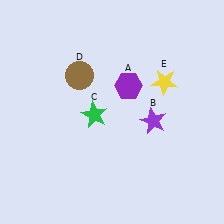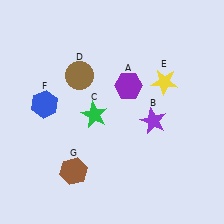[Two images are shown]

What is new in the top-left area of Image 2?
A blue hexagon (F) was added in the top-left area of Image 2.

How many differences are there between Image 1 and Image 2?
There are 2 differences between the two images.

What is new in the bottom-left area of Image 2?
A brown hexagon (G) was added in the bottom-left area of Image 2.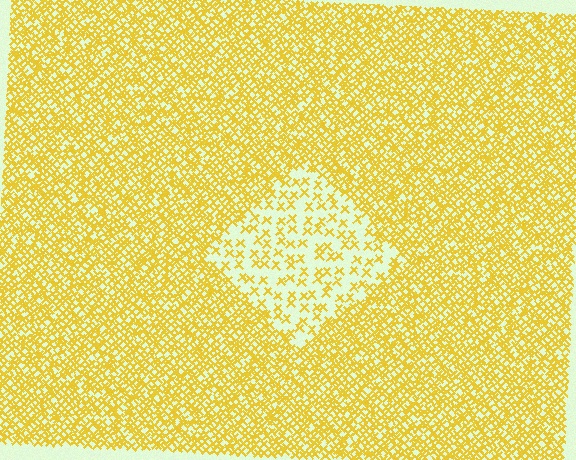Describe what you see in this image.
The image contains small yellow elements arranged at two different densities. A diamond-shaped region is visible where the elements are less densely packed than the surrounding area.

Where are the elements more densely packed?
The elements are more densely packed outside the diamond boundary.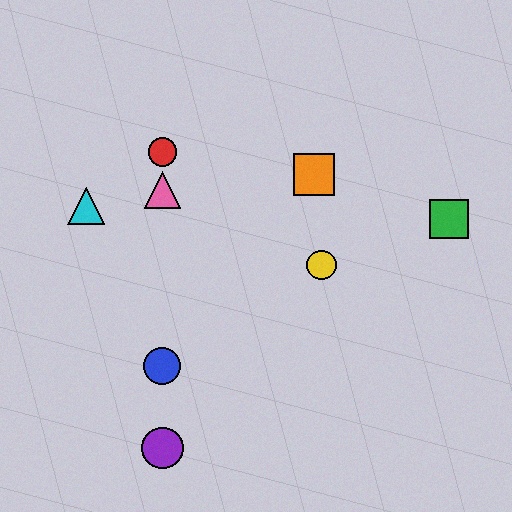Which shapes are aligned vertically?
The red circle, the blue circle, the purple circle, the pink triangle are aligned vertically.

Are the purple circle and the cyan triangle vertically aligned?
No, the purple circle is at x≈162 and the cyan triangle is at x≈86.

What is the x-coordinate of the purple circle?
The purple circle is at x≈162.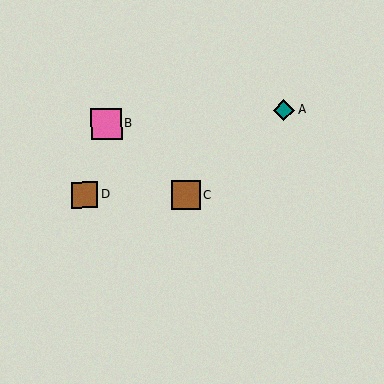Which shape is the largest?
The pink square (labeled B) is the largest.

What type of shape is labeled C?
Shape C is a brown square.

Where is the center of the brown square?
The center of the brown square is at (186, 195).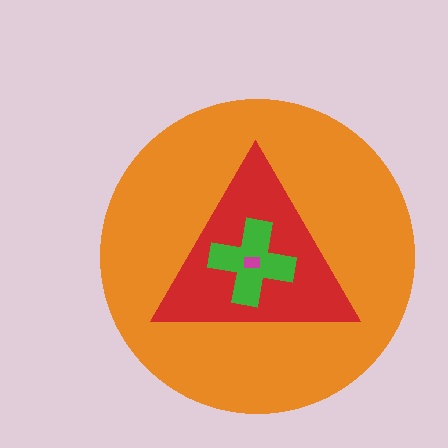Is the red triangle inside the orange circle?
Yes.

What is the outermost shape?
The orange circle.